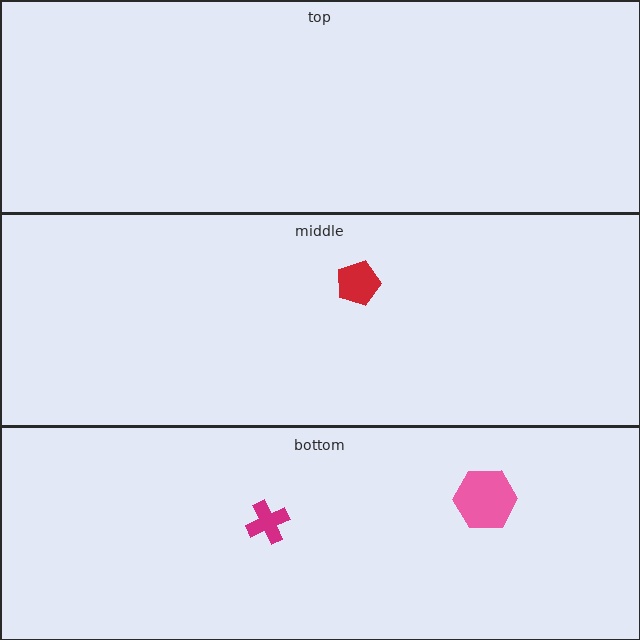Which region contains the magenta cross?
The bottom region.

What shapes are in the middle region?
The red pentagon.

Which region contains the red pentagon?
The middle region.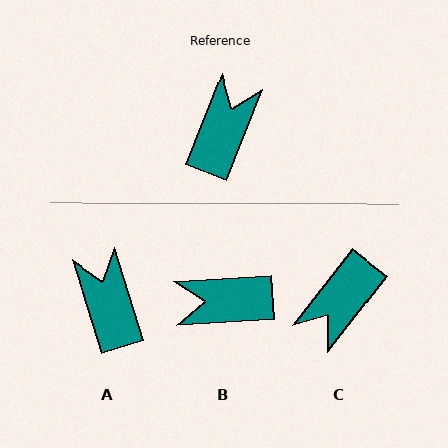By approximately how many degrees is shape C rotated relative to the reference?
Approximately 163 degrees counter-clockwise.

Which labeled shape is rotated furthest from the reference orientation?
C, about 163 degrees away.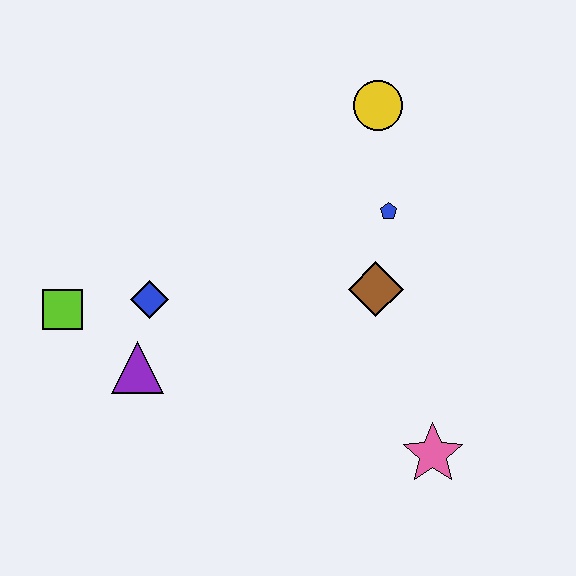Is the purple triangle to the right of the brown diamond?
No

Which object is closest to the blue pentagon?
The brown diamond is closest to the blue pentagon.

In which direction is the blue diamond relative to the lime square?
The blue diamond is to the right of the lime square.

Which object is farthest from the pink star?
The lime square is farthest from the pink star.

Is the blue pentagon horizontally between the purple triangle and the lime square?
No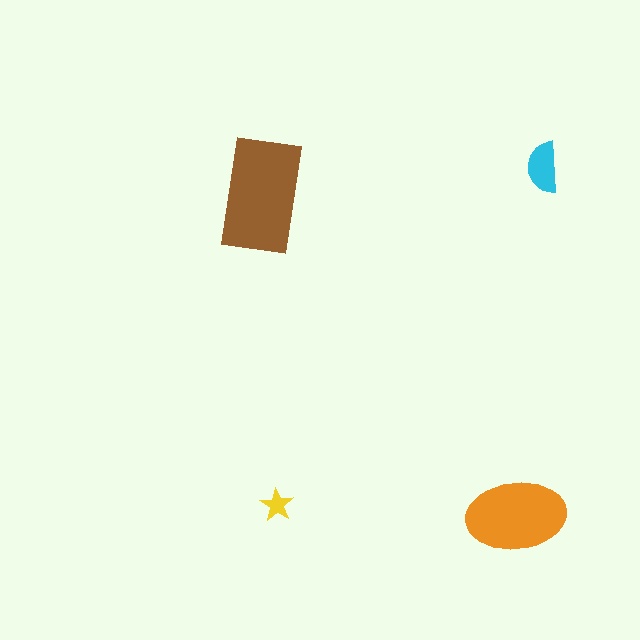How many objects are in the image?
There are 4 objects in the image.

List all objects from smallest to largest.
The yellow star, the cyan semicircle, the orange ellipse, the brown rectangle.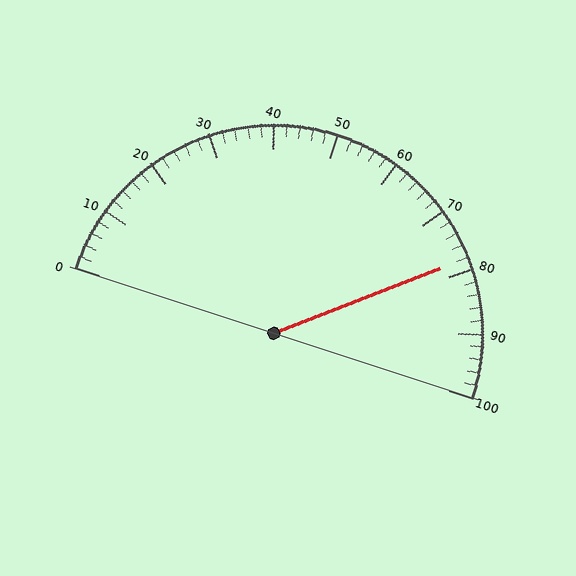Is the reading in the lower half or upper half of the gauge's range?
The reading is in the upper half of the range (0 to 100).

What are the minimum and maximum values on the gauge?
The gauge ranges from 0 to 100.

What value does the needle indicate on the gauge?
The needle indicates approximately 78.